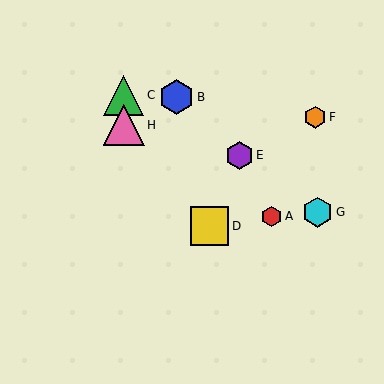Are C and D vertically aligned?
No, C is at x≈124 and D is at x≈210.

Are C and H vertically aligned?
Yes, both are at x≈124.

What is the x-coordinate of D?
Object D is at x≈210.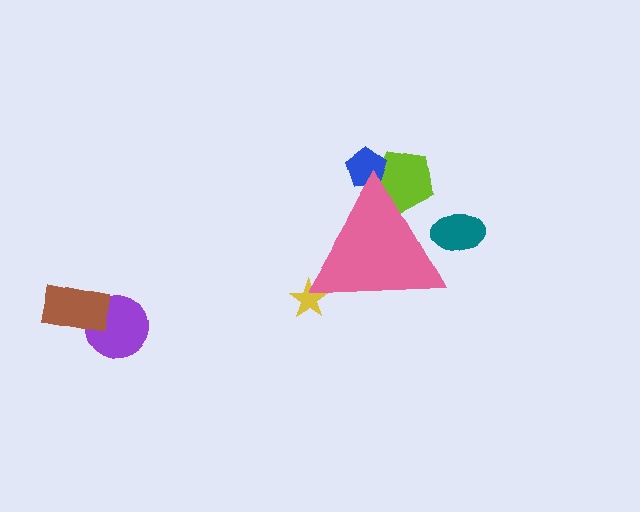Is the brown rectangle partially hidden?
No, the brown rectangle is fully visible.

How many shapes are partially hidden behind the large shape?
4 shapes are partially hidden.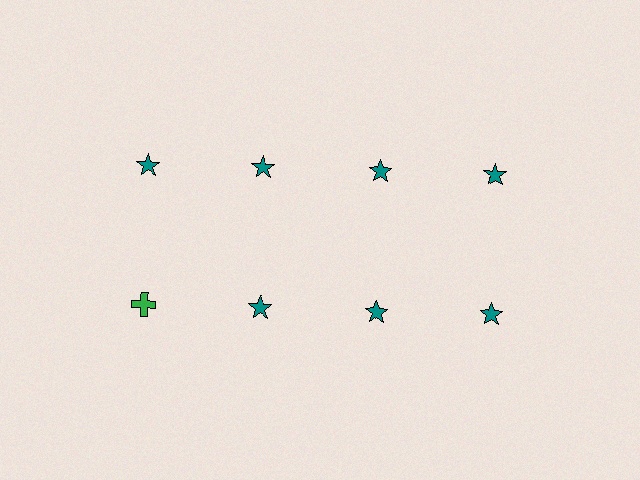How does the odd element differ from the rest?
It differs in both color (green instead of teal) and shape (cross instead of star).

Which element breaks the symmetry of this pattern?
The green cross in the second row, leftmost column breaks the symmetry. All other shapes are teal stars.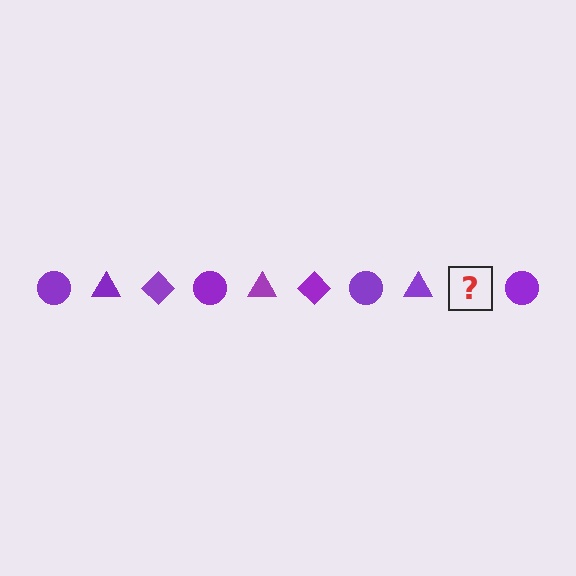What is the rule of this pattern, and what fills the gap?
The rule is that the pattern cycles through circle, triangle, diamond shapes in purple. The gap should be filled with a purple diamond.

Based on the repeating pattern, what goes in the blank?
The blank should be a purple diamond.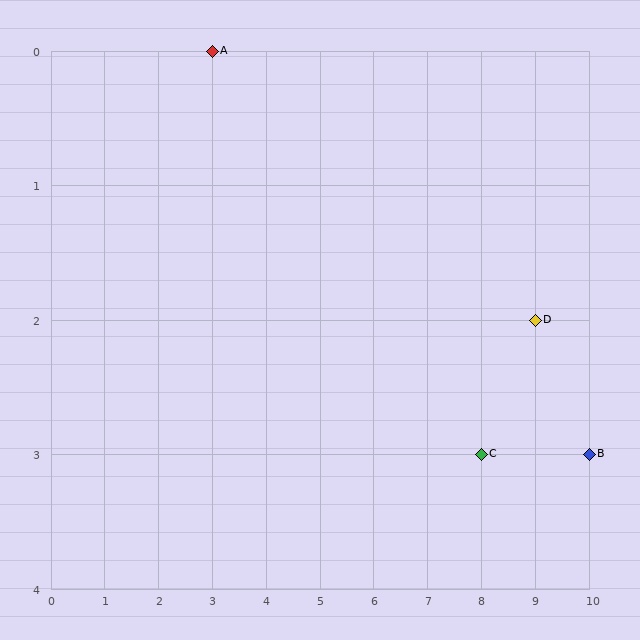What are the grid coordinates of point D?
Point D is at grid coordinates (9, 2).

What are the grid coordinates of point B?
Point B is at grid coordinates (10, 3).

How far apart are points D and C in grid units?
Points D and C are 1 column and 1 row apart (about 1.4 grid units diagonally).